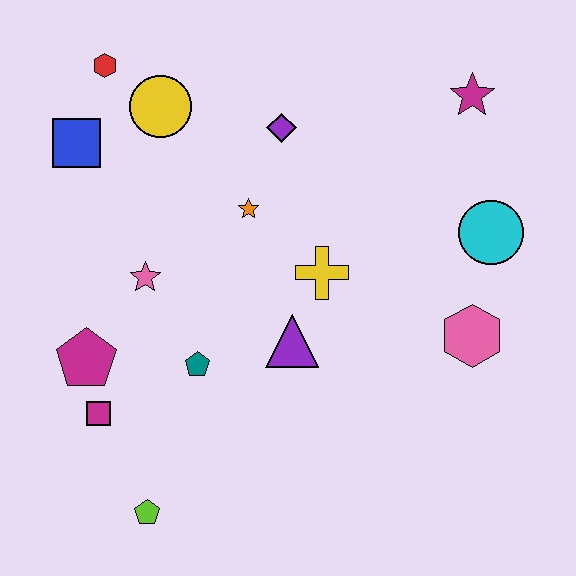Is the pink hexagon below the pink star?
Yes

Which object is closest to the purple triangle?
The yellow cross is closest to the purple triangle.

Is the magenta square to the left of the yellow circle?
Yes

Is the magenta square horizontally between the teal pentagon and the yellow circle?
No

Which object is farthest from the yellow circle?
The lime pentagon is farthest from the yellow circle.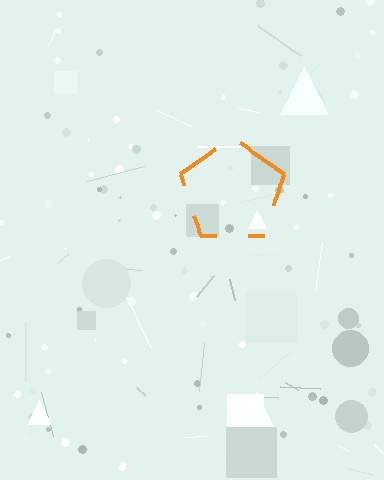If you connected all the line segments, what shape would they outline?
They would outline a pentagon.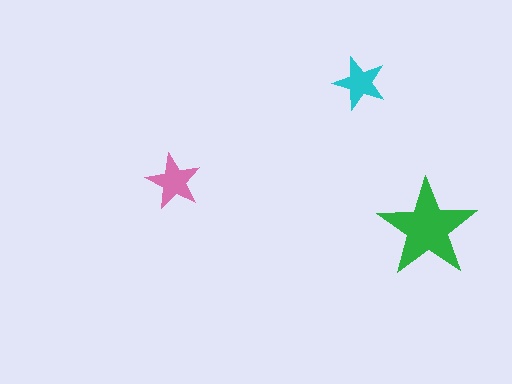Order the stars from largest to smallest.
the green one, the pink one, the cyan one.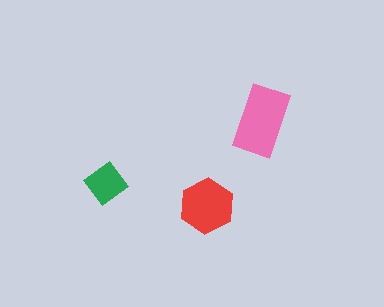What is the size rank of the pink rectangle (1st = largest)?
1st.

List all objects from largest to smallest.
The pink rectangle, the red hexagon, the green diamond.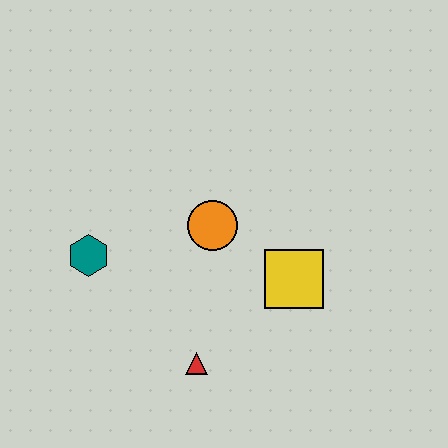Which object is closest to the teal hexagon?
The orange circle is closest to the teal hexagon.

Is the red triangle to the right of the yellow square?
No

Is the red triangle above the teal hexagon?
No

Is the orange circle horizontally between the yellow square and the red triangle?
Yes